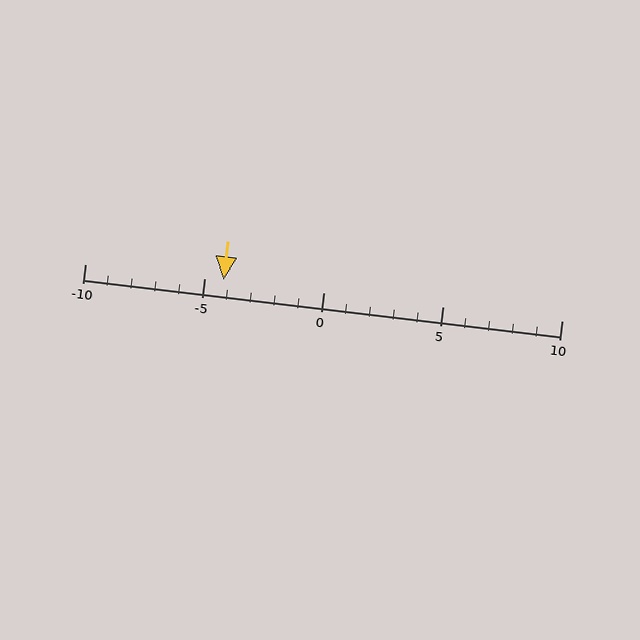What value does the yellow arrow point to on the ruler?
The yellow arrow points to approximately -4.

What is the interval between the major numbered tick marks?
The major tick marks are spaced 5 units apart.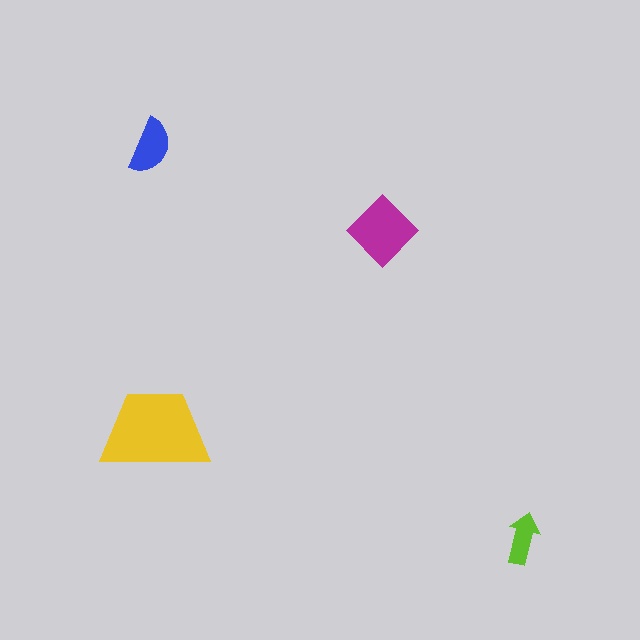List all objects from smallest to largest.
The lime arrow, the blue semicircle, the magenta diamond, the yellow trapezoid.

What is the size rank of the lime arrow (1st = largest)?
4th.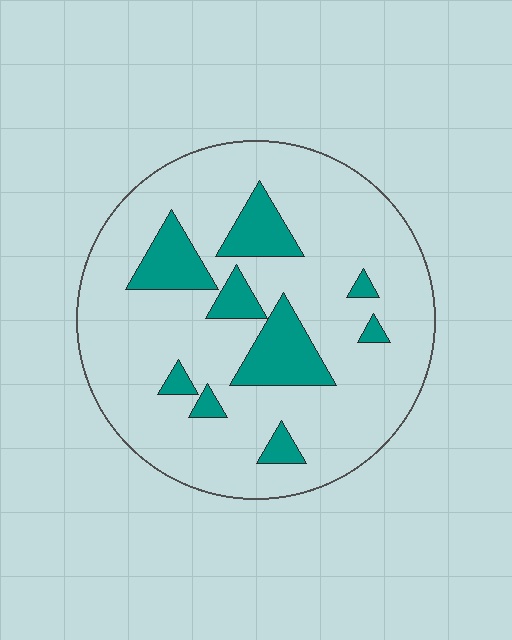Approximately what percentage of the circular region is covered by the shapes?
Approximately 20%.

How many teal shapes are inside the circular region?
9.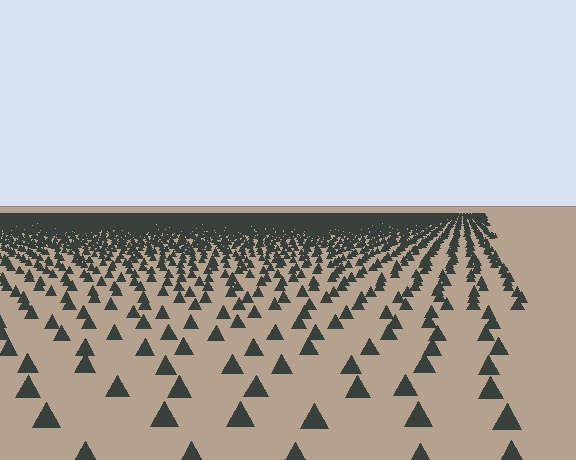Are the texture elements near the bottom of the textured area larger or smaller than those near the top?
Larger. Near the bottom, elements are closer to the viewer and appear at a bigger on-screen size.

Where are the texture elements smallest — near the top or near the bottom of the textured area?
Near the top.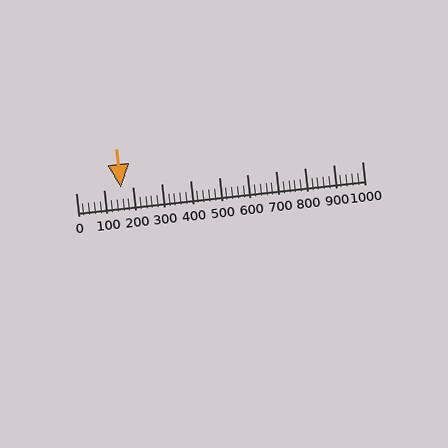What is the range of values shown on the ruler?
The ruler shows values from 0 to 1000.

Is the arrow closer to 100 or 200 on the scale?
The arrow is closer to 200.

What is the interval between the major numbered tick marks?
The major tick marks are spaced 100 units apart.